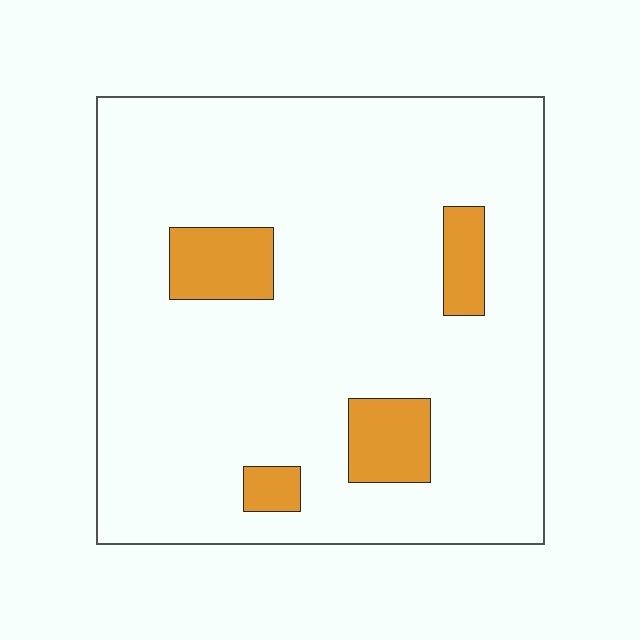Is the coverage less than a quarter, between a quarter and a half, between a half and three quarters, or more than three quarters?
Less than a quarter.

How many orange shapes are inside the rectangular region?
4.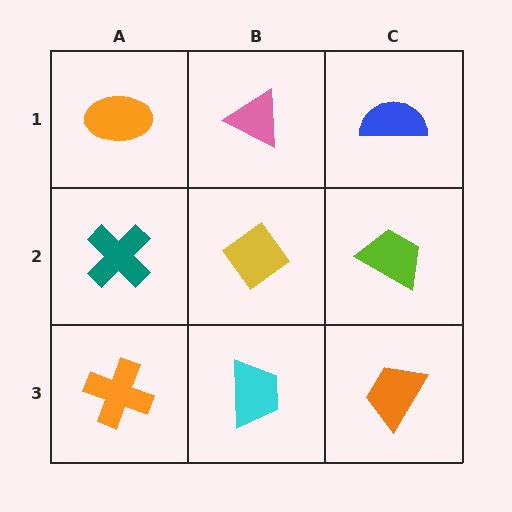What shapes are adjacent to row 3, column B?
A yellow diamond (row 2, column B), an orange cross (row 3, column A), an orange trapezoid (row 3, column C).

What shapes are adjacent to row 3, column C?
A lime trapezoid (row 2, column C), a cyan trapezoid (row 3, column B).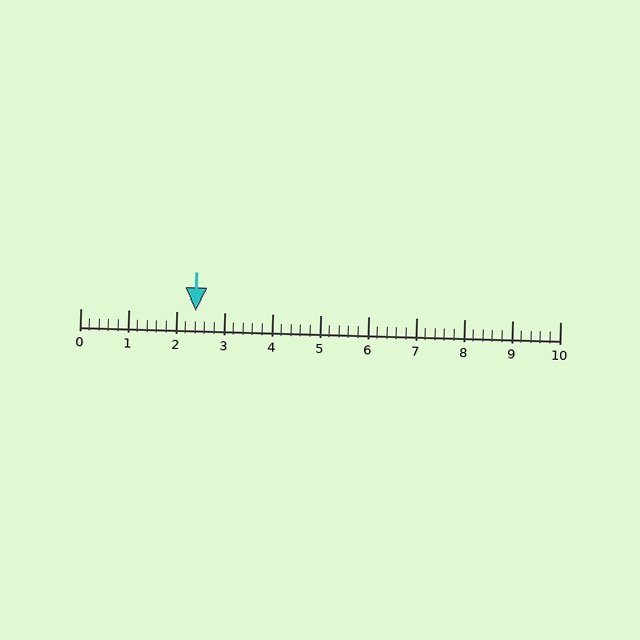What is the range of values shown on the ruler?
The ruler shows values from 0 to 10.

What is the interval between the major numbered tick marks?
The major tick marks are spaced 1 units apart.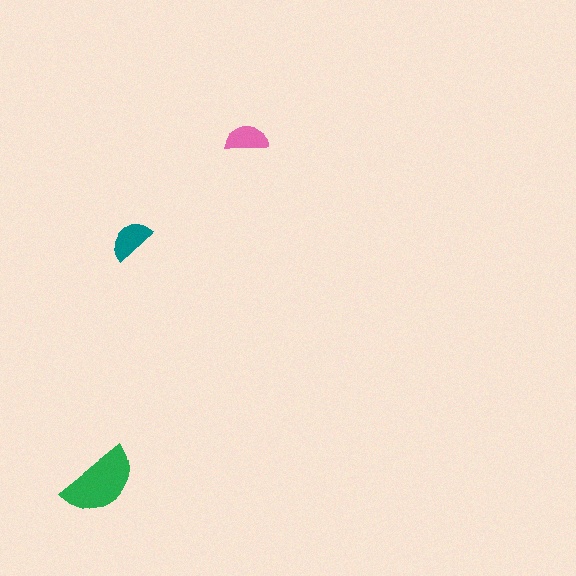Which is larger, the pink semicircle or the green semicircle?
The green one.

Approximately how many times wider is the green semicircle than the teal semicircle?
About 1.5 times wider.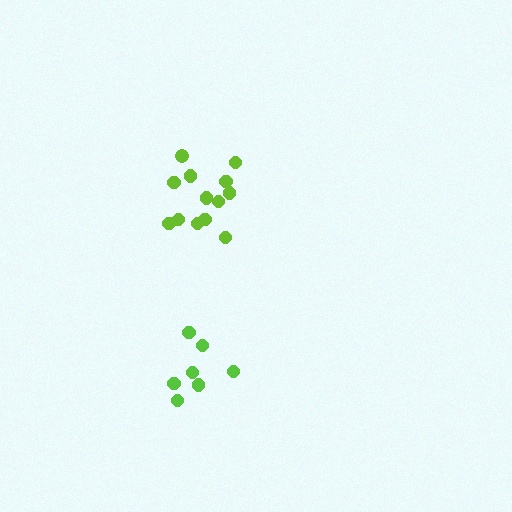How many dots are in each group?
Group 1: 13 dots, Group 2: 7 dots (20 total).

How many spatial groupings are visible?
There are 2 spatial groupings.